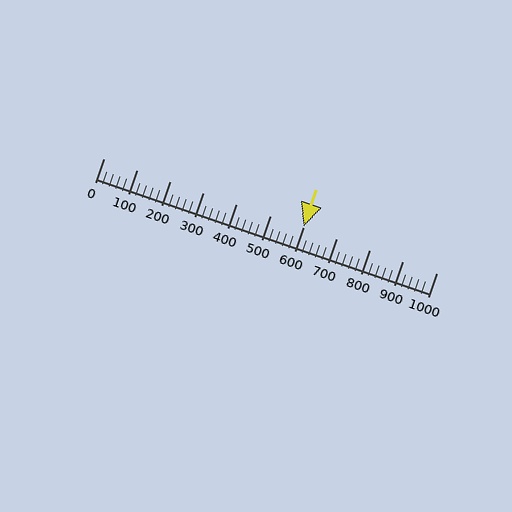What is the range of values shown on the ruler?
The ruler shows values from 0 to 1000.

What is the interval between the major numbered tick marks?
The major tick marks are spaced 100 units apart.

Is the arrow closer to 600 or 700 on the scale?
The arrow is closer to 600.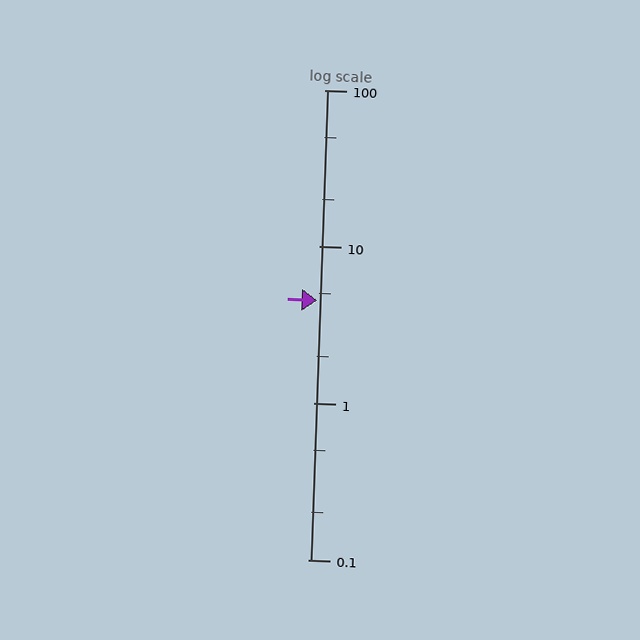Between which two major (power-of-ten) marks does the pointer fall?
The pointer is between 1 and 10.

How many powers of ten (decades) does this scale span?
The scale spans 3 decades, from 0.1 to 100.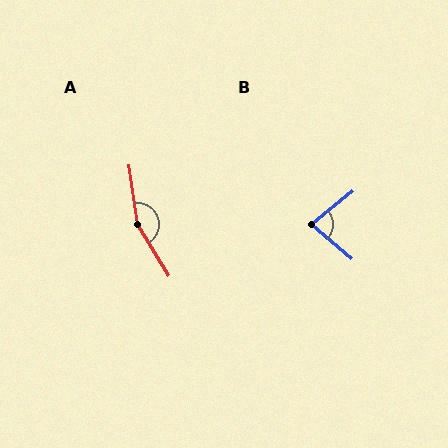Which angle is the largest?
A, at approximately 157 degrees.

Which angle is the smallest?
B, at approximately 79 degrees.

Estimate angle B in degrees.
Approximately 79 degrees.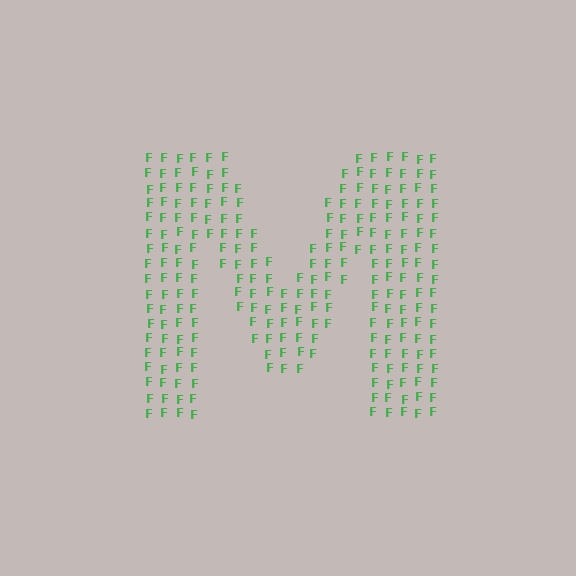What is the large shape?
The large shape is the letter M.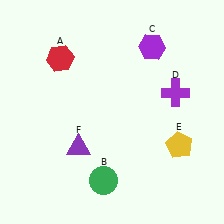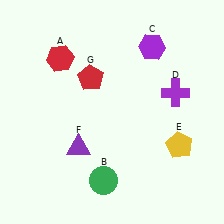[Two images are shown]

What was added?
A red pentagon (G) was added in Image 2.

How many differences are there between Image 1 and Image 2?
There is 1 difference between the two images.